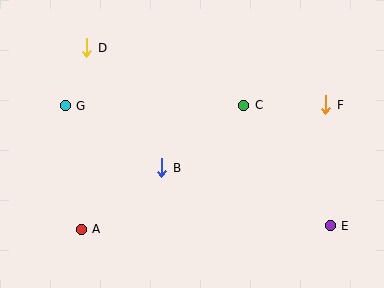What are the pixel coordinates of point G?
Point G is at (65, 106).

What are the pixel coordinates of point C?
Point C is at (244, 105).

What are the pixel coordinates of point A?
Point A is at (81, 229).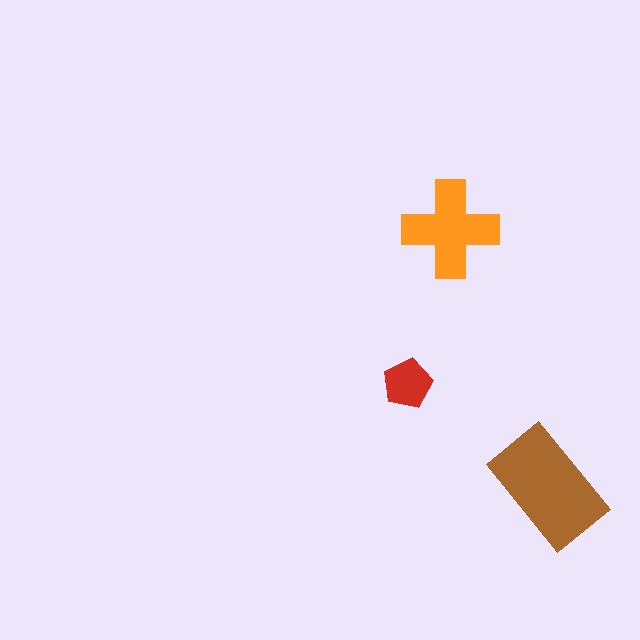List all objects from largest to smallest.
The brown rectangle, the orange cross, the red pentagon.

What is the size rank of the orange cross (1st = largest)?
2nd.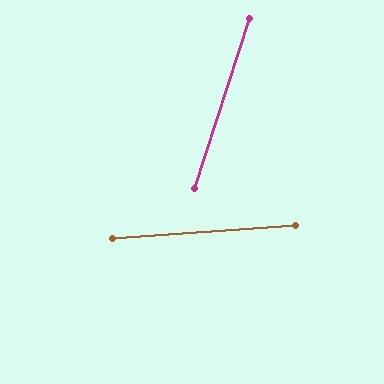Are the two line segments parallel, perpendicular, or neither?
Neither parallel nor perpendicular — they differ by about 68°.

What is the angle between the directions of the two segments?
Approximately 68 degrees.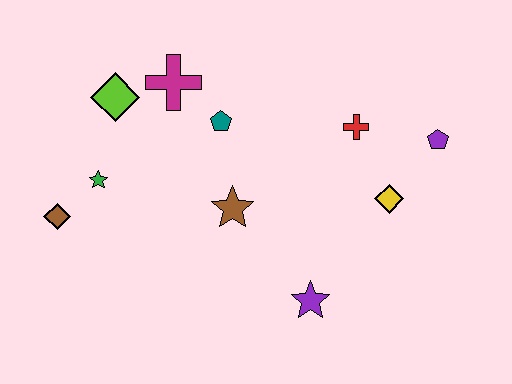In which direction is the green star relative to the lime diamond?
The green star is below the lime diamond.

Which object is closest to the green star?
The brown diamond is closest to the green star.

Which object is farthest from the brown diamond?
The purple pentagon is farthest from the brown diamond.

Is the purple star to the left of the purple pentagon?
Yes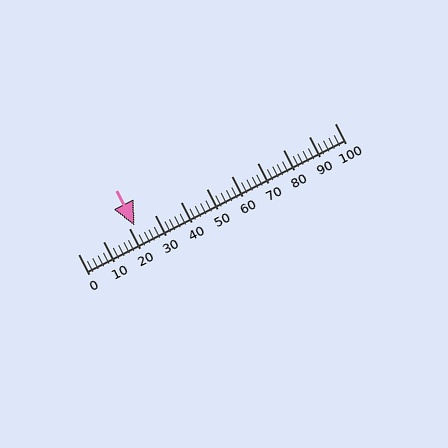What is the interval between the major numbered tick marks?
The major tick marks are spaced 10 units apart.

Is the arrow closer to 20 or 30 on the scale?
The arrow is closer to 20.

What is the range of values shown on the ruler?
The ruler shows values from 0 to 100.